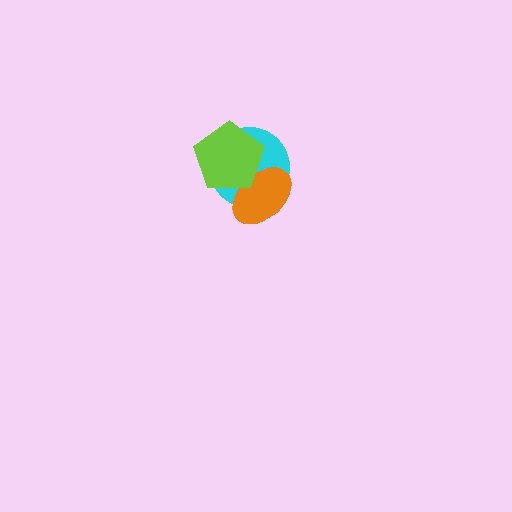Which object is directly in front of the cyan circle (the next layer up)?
The orange ellipse is directly in front of the cyan circle.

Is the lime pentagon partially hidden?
No, no other shape covers it.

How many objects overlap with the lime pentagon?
2 objects overlap with the lime pentagon.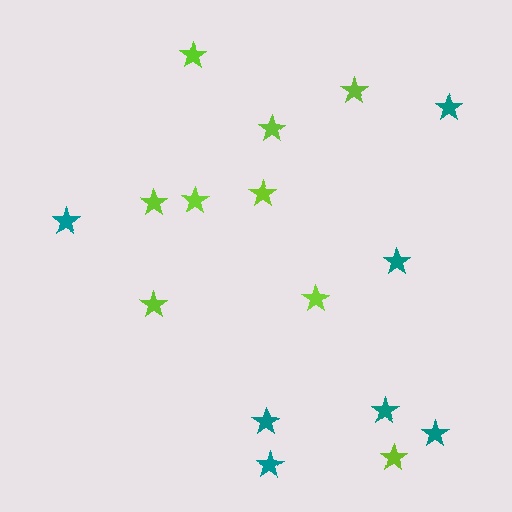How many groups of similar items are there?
There are 2 groups: one group of lime stars (9) and one group of teal stars (7).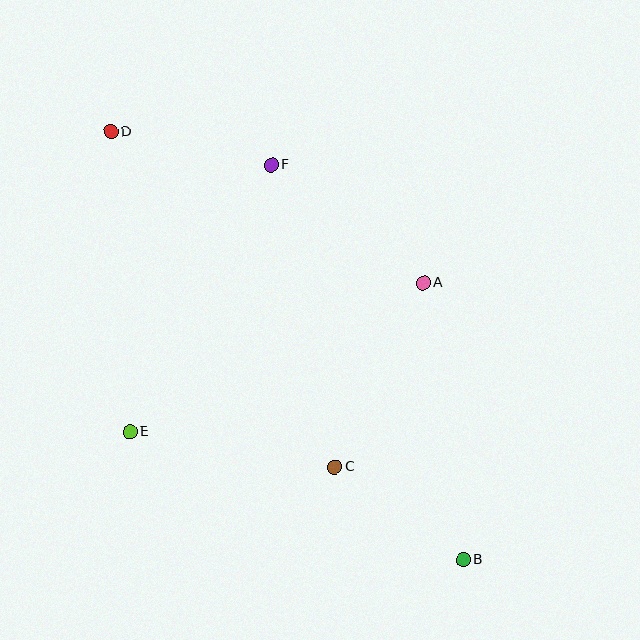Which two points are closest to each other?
Points B and C are closest to each other.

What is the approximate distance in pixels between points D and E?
The distance between D and E is approximately 301 pixels.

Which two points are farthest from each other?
Points B and D are farthest from each other.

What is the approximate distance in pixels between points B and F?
The distance between B and F is approximately 439 pixels.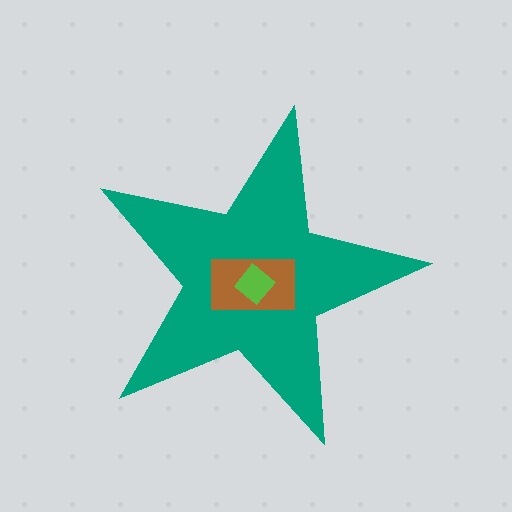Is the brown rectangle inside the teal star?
Yes.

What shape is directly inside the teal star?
The brown rectangle.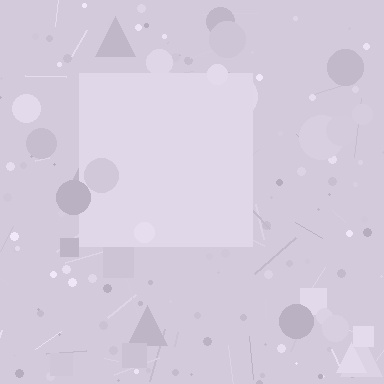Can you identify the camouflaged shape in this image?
The camouflaged shape is a square.